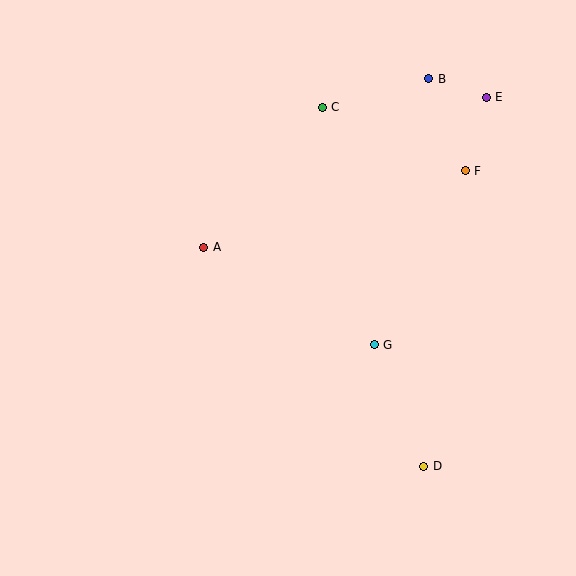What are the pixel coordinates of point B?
Point B is at (429, 79).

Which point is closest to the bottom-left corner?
Point A is closest to the bottom-left corner.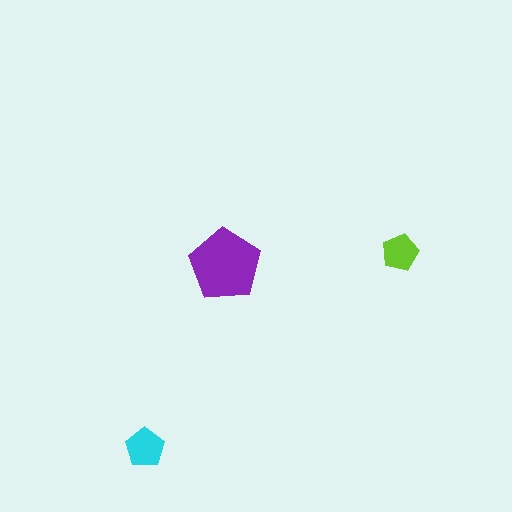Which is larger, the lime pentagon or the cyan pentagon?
The cyan one.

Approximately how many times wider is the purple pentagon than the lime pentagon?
About 2 times wider.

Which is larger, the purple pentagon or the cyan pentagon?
The purple one.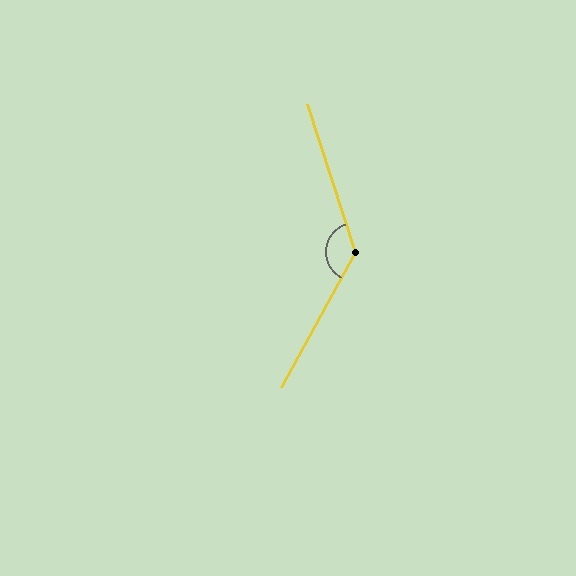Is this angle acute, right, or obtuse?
It is obtuse.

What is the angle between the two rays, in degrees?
Approximately 134 degrees.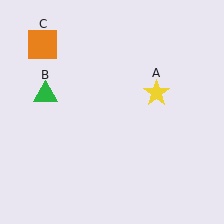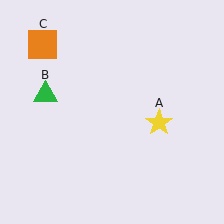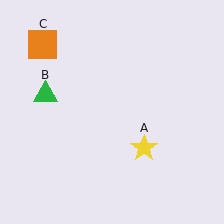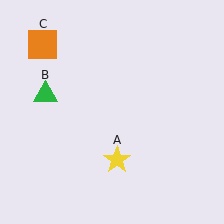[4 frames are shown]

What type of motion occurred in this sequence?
The yellow star (object A) rotated clockwise around the center of the scene.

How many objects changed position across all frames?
1 object changed position: yellow star (object A).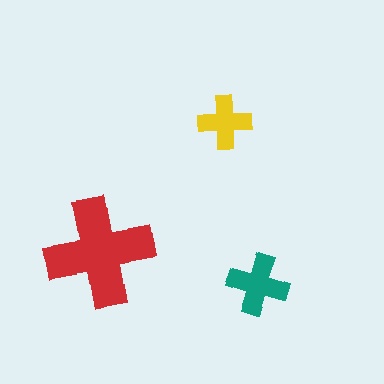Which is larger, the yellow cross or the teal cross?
The teal one.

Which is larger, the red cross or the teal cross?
The red one.